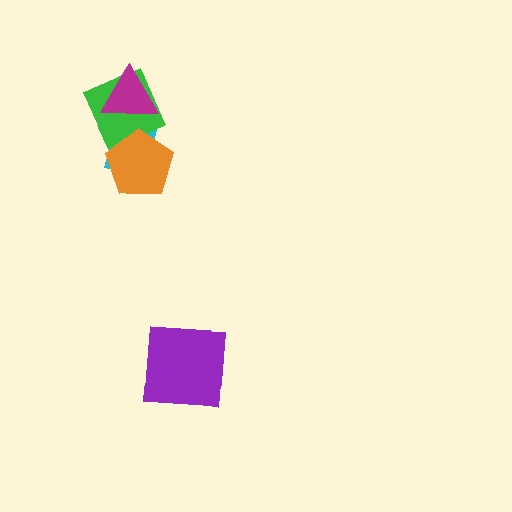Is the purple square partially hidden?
No, no other shape covers it.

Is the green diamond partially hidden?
Yes, it is partially covered by another shape.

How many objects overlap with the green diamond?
3 objects overlap with the green diamond.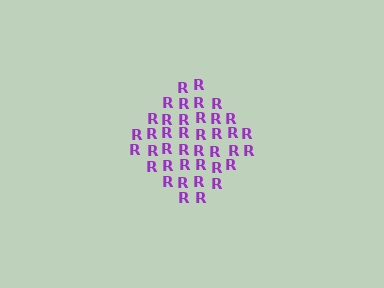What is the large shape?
The large shape is a diamond.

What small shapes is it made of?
It is made of small letter R's.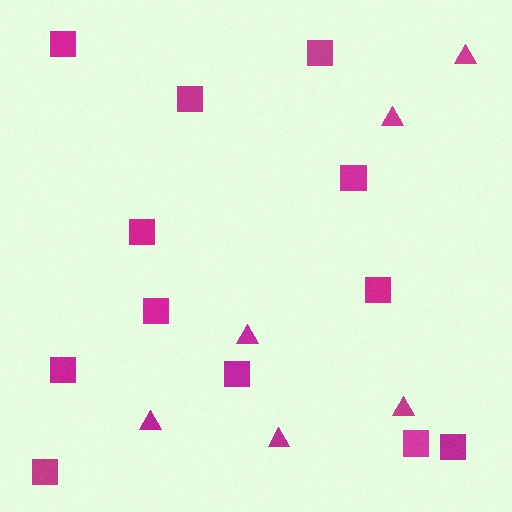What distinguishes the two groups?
There are 2 groups: one group of triangles (6) and one group of squares (12).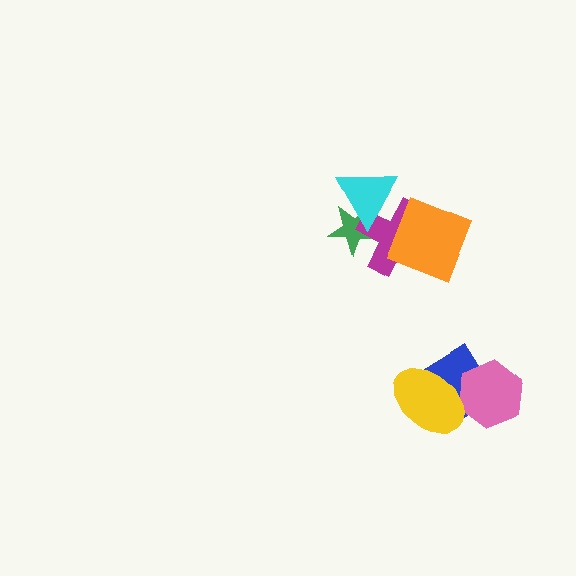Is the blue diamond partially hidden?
Yes, it is partially covered by another shape.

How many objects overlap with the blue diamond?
2 objects overlap with the blue diamond.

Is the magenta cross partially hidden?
Yes, it is partially covered by another shape.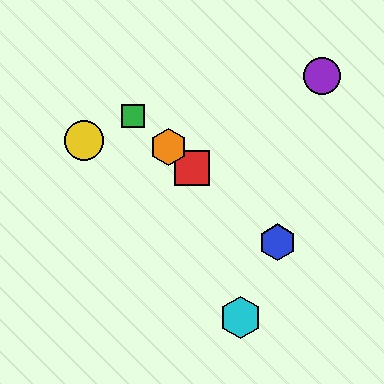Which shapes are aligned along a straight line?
The red square, the blue hexagon, the green square, the orange hexagon are aligned along a straight line.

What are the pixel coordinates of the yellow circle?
The yellow circle is at (84, 140).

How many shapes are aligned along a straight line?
4 shapes (the red square, the blue hexagon, the green square, the orange hexagon) are aligned along a straight line.